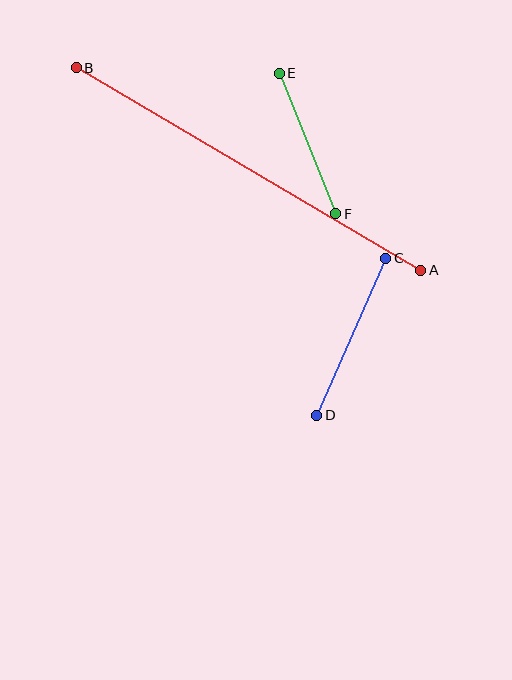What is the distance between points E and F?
The distance is approximately 152 pixels.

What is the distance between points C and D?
The distance is approximately 171 pixels.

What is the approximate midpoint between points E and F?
The midpoint is at approximately (308, 144) pixels.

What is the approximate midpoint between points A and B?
The midpoint is at approximately (248, 169) pixels.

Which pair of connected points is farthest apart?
Points A and B are farthest apart.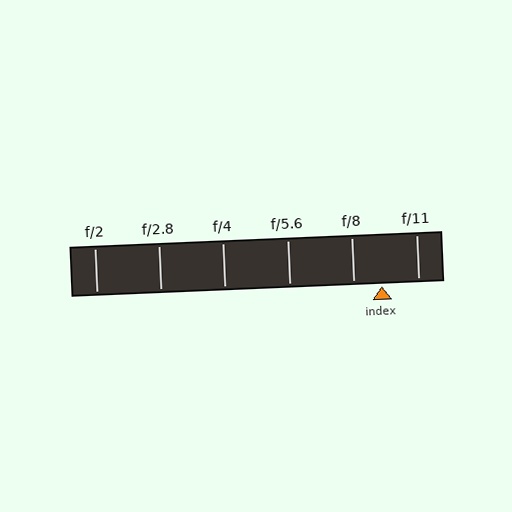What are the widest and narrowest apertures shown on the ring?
The widest aperture shown is f/2 and the narrowest is f/11.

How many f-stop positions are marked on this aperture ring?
There are 6 f-stop positions marked.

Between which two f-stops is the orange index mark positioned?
The index mark is between f/8 and f/11.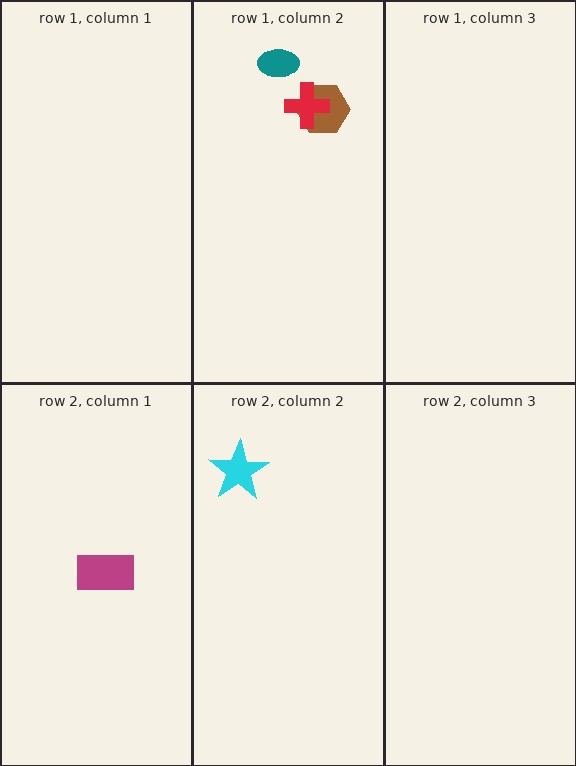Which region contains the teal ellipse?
The row 1, column 2 region.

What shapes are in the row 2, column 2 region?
The cyan star.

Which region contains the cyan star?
The row 2, column 2 region.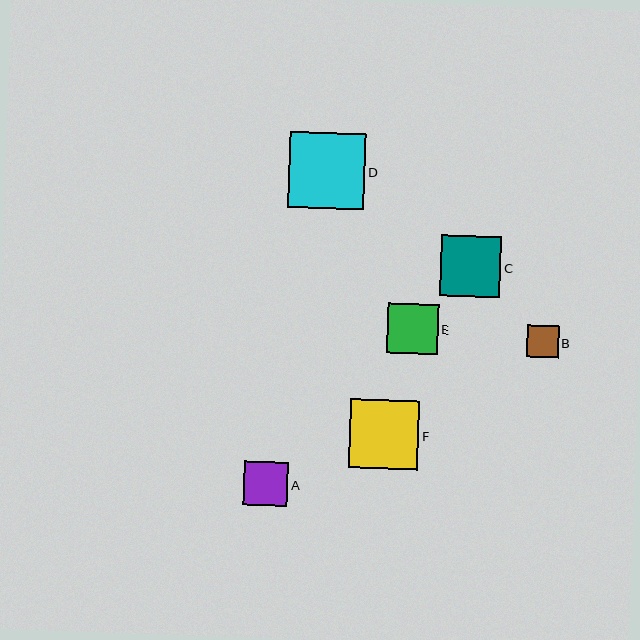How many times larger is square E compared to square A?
Square E is approximately 1.1 times the size of square A.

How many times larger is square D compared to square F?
Square D is approximately 1.1 times the size of square F.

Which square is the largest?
Square D is the largest with a size of approximately 76 pixels.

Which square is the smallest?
Square B is the smallest with a size of approximately 32 pixels.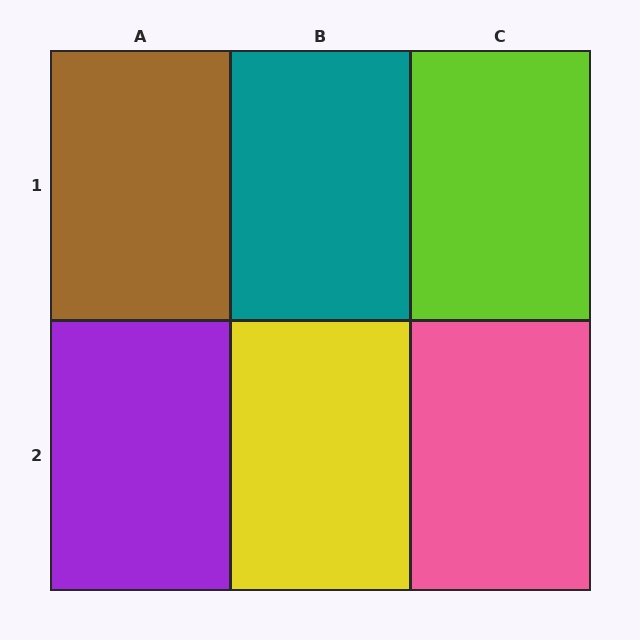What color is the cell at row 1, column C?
Lime.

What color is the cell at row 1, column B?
Teal.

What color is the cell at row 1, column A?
Brown.